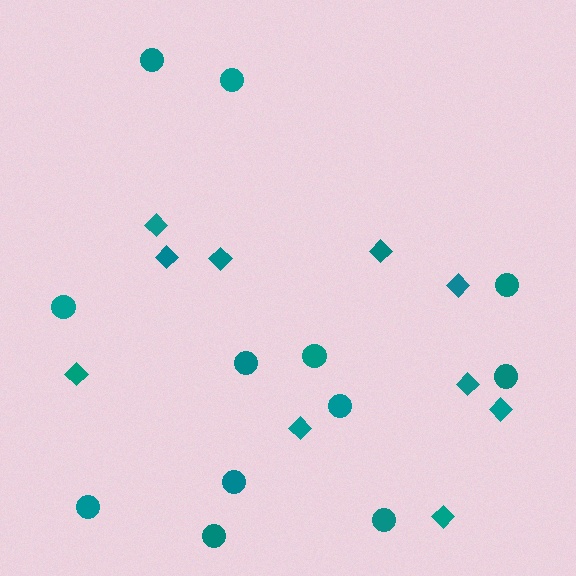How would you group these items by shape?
There are 2 groups: one group of circles (12) and one group of diamonds (10).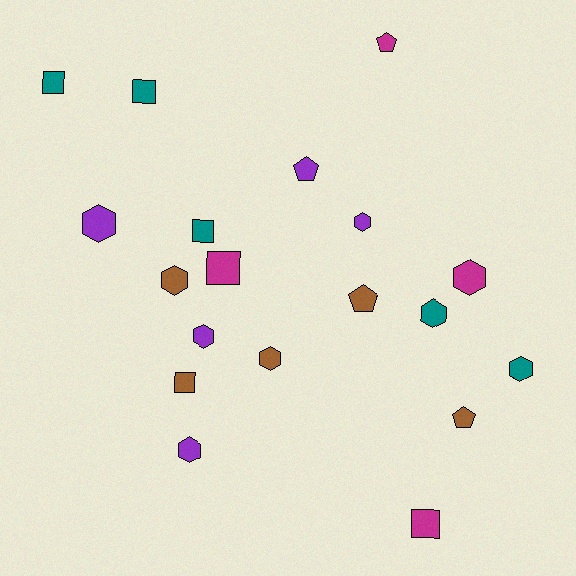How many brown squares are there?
There is 1 brown square.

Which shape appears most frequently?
Hexagon, with 9 objects.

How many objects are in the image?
There are 19 objects.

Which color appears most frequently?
Teal, with 5 objects.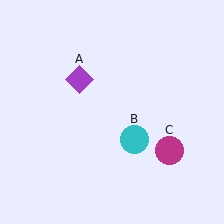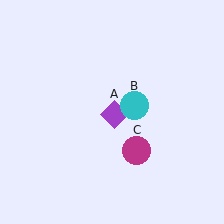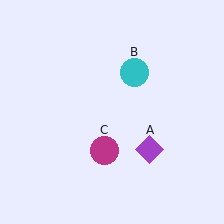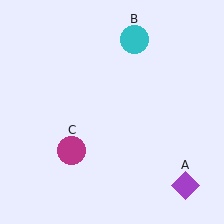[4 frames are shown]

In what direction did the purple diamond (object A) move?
The purple diamond (object A) moved down and to the right.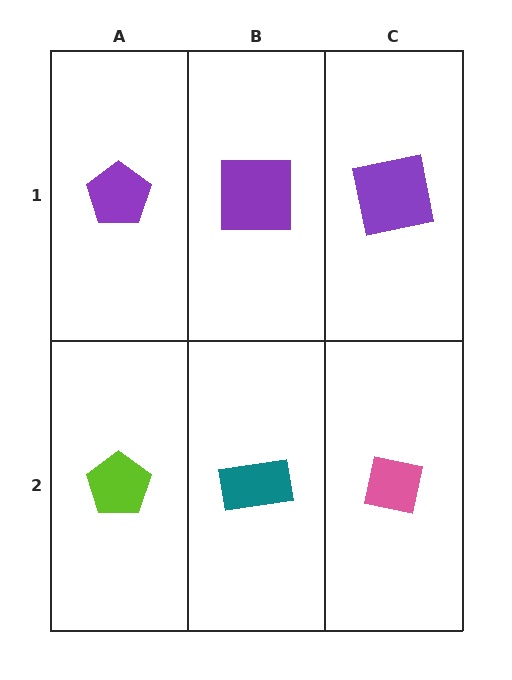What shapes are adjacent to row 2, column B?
A purple square (row 1, column B), a lime pentagon (row 2, column A), a pink square (row 2, column C).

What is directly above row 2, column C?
A purple square.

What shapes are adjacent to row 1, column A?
A lime pentagon (row 2, column A), a purple square (row 1, column B).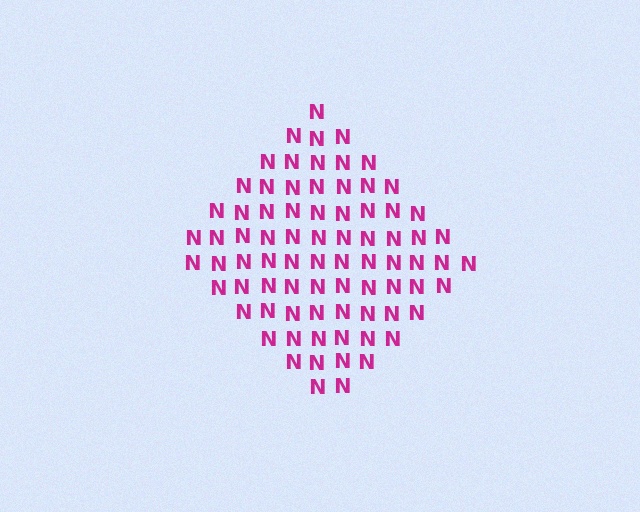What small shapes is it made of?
It is made of small letter N's.